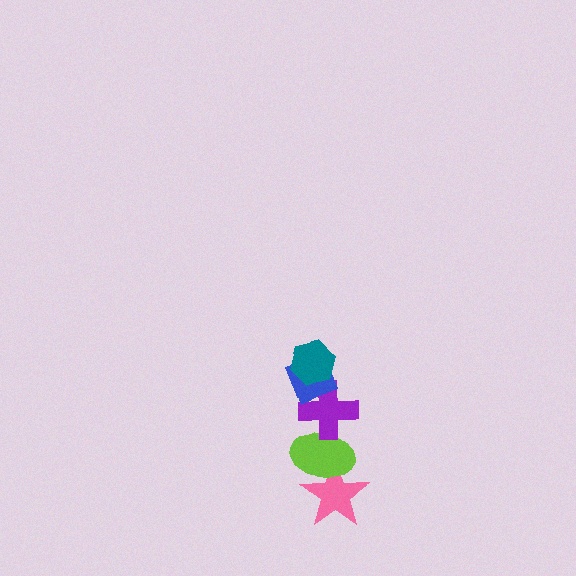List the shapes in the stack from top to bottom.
From top to bottom: the teal hexagon, the blue diamond, the purple cross, the lime ellipse, the pink star.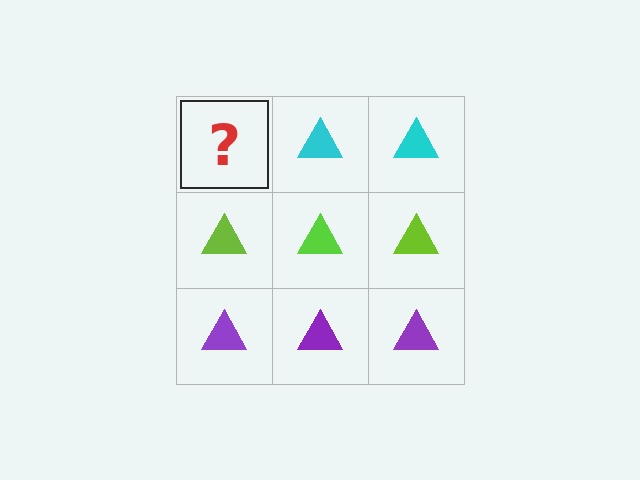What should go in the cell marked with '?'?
The missing cell should contain a cyan triangle.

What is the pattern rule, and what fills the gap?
The rule is that each row has a consistent color. The gap should be filled with a cyan triangle.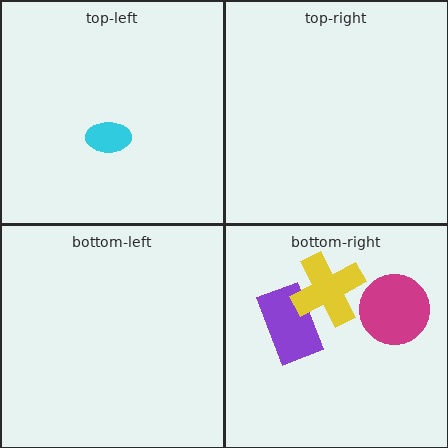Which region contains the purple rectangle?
The bottom-right region.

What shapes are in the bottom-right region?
The purple rectangle, the magenta circle, the yellow cross.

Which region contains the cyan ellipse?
The top-left region.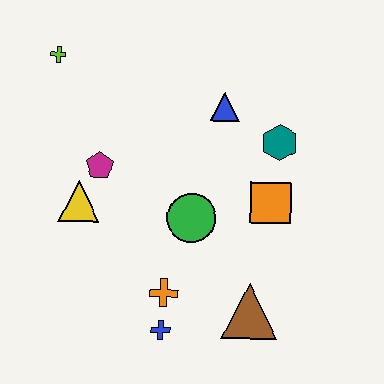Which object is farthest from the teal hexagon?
The lime cross is farthest from the teal hexagon.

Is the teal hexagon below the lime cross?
Yes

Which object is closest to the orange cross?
The blue cross is closest to the orange cross.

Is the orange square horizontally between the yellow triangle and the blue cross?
No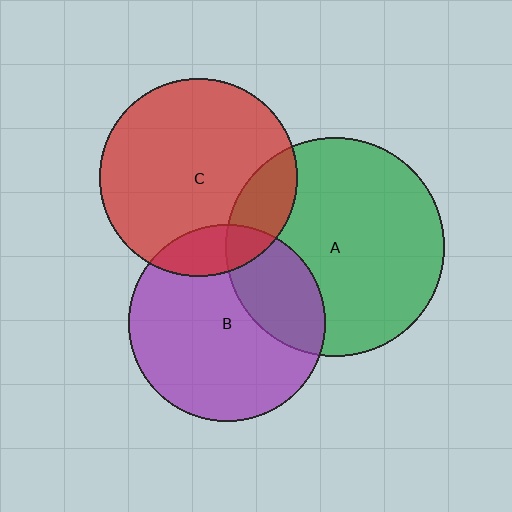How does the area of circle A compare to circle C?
Approximately 1.2 times.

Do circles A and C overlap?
Yes.